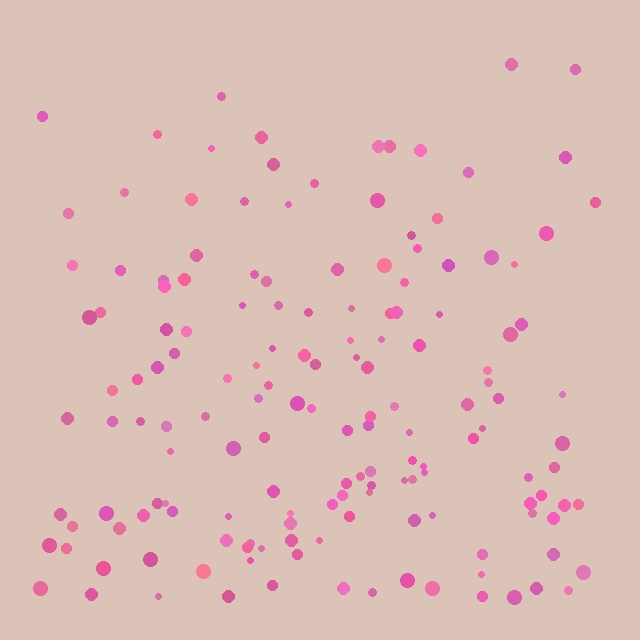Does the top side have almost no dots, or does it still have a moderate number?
Still a moderate number, just noticeably fewer than the bottom.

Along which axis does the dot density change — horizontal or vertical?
Vertical.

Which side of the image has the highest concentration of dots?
The bottom.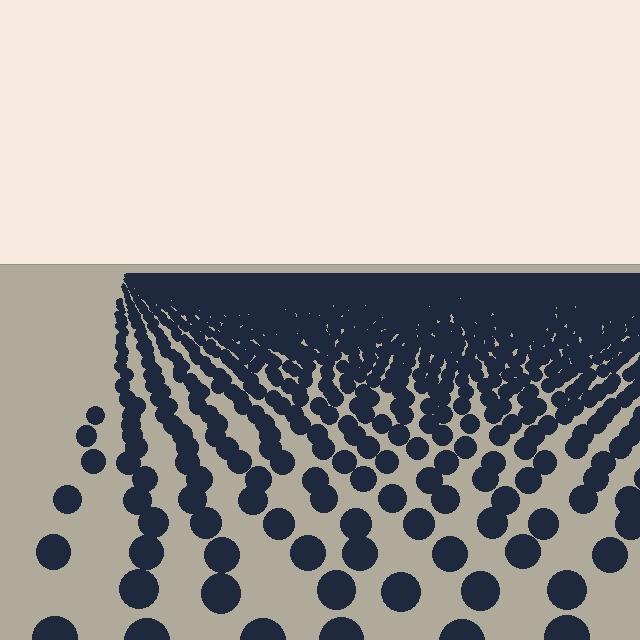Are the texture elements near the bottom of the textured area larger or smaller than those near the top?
Larger. Near the bottom, elements are closer to the viewer and appear at a bigger on-screen size.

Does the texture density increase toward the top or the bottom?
Density increases toward the top.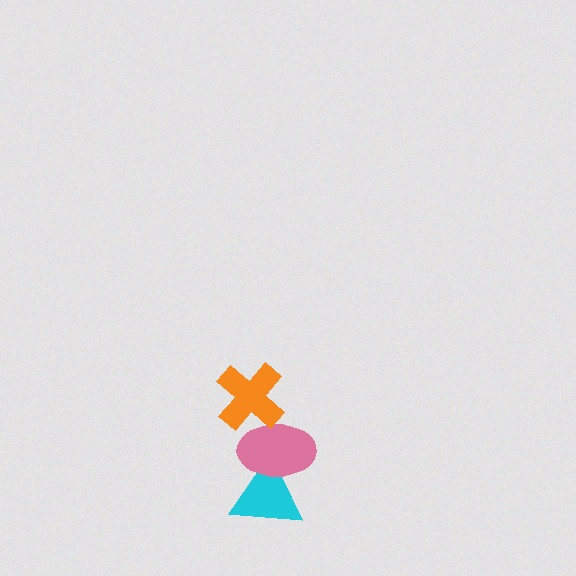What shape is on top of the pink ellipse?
The orange cross is on top of the pink ellipse.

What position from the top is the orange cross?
The orange cross is 1st from the top.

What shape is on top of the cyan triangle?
The pink ellipse is on top of the cyan triangle.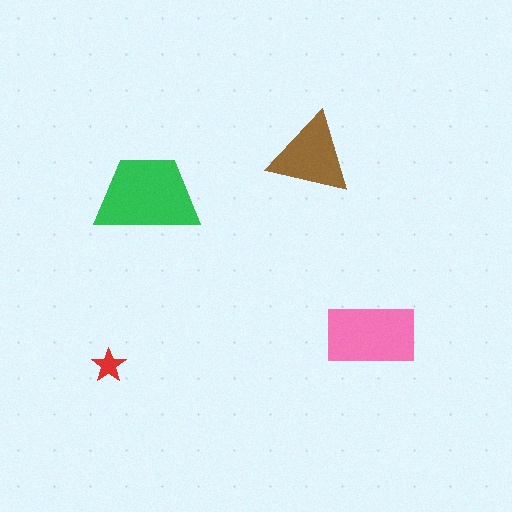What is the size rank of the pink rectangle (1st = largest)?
2nd.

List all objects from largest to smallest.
The green trapezoid, the pink rectangle, the brown triangle, the red star.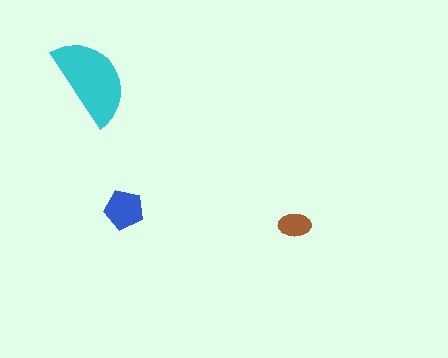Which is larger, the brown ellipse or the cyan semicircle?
The cyan semicircle.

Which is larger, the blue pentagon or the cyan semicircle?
The cyan semicircle.